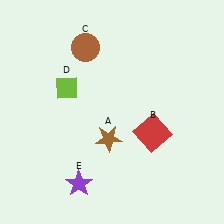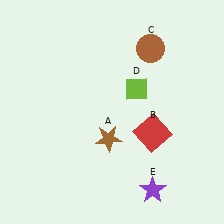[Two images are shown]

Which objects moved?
The objects that moved are: the brown circle (C), the lime diamond (D), the purple star (E).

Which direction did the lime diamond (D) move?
The lime diamond (D) moved right.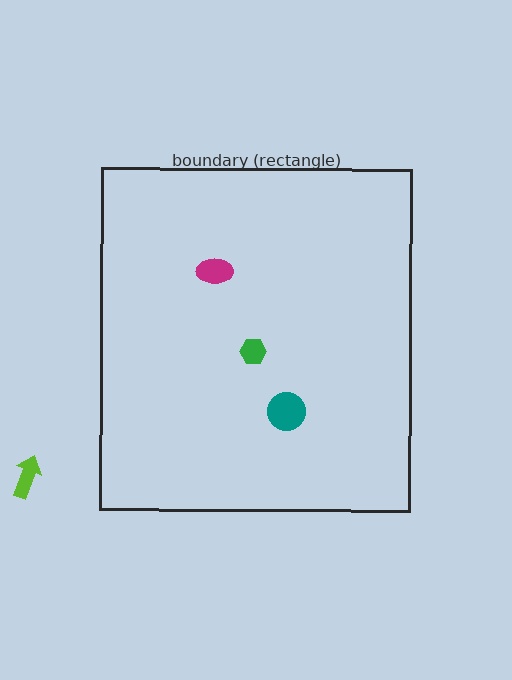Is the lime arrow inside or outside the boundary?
Outside.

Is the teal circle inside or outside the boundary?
Inside.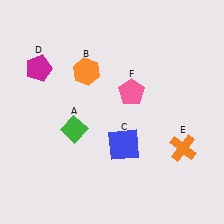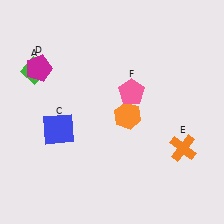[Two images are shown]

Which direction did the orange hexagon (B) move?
The orange hexagon (B) moved down.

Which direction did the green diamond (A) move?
The green diamond (A) moved up.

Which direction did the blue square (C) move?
The blue square (C) moved left.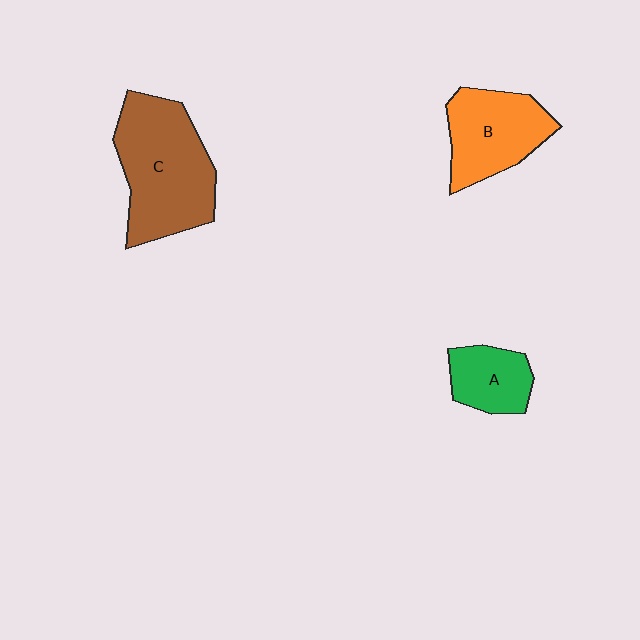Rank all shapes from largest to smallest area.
From largest to smallest: C (brown), B (orange), A (green).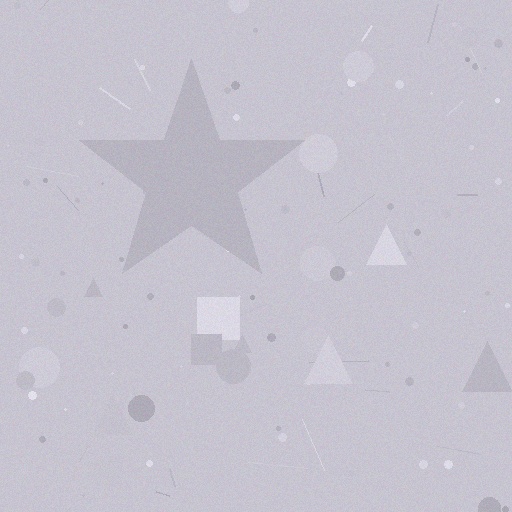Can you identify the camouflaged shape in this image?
The camouflaged shape is a star.